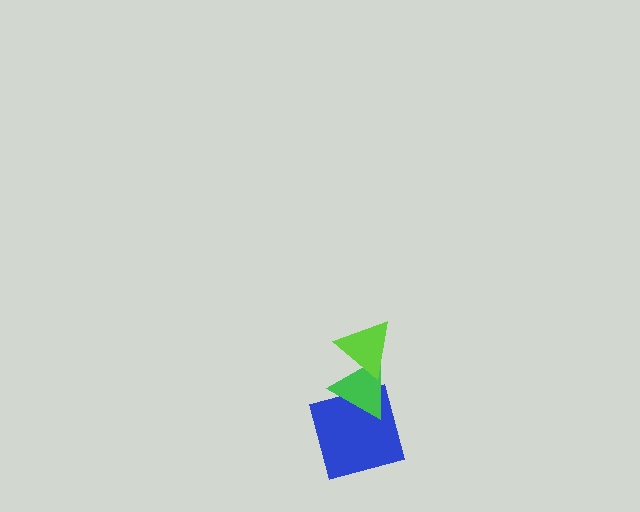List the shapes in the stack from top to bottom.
From top to bottom: the lime triangle, the green triangle, the blue square.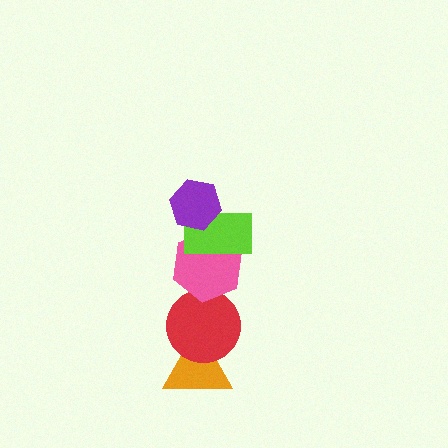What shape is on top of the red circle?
The pink hexagon is on top of the red circle.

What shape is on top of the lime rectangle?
The purple hexagon is on top of the lime rectangle.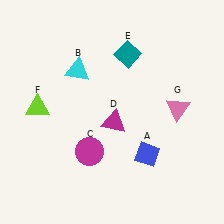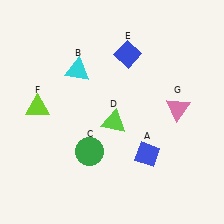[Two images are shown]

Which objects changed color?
C changed from magenta to green. D changed from magenta to lime. E changed from teal to blue.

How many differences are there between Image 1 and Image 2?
There are 3 differences between the two images.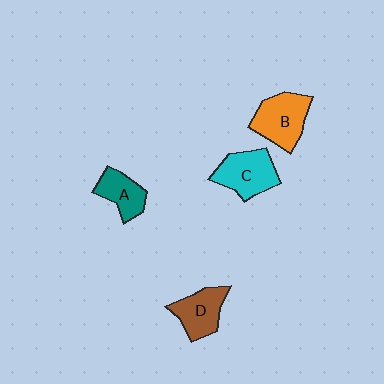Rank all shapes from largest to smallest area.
From largest to smallest: B (orange), C (cyan), D (brown), A (teal).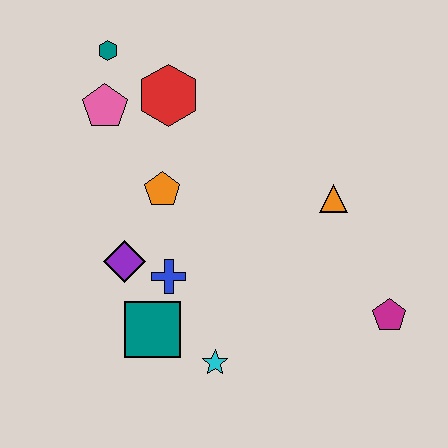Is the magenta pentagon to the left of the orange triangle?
No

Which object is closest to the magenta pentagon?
The orange triangle is closest to the magenta pentagon.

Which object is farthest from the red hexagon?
The magenta pentagon is farthest from the red hexagon.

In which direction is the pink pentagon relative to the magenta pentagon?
The pink pentagon is to the left of the magenta pentagon.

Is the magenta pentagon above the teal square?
Yes